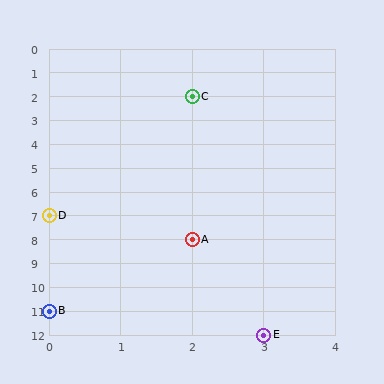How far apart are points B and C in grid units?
Points B and C are 2 columns and 9 rows apart (about 9.2 grid units diagonally).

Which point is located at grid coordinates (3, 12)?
Point E is at (3, 12).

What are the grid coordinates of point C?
Point C is at grid coordinates (2, 2).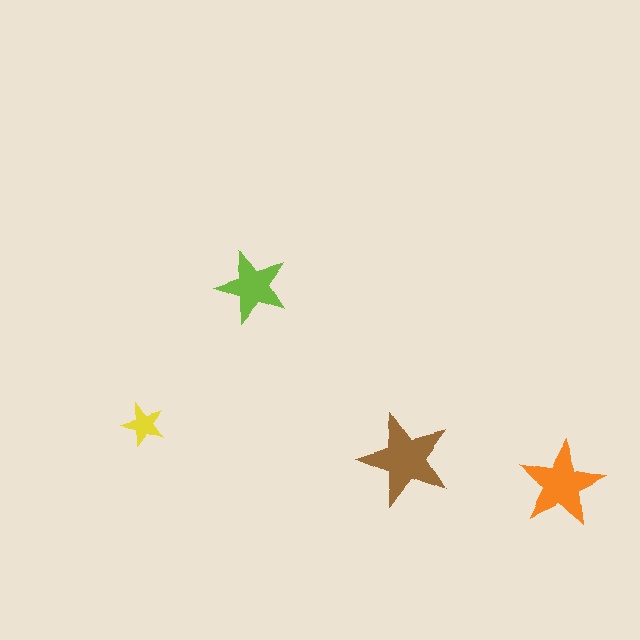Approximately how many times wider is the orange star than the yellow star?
About 2 times wider.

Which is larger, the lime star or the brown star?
The brown one.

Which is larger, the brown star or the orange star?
The brown one.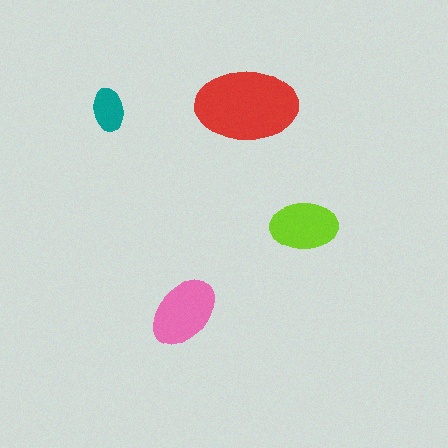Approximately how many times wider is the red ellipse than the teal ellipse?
About 2.5 times wider.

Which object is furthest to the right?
The lime ellipse is rightmost.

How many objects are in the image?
There are 4 objects in the image.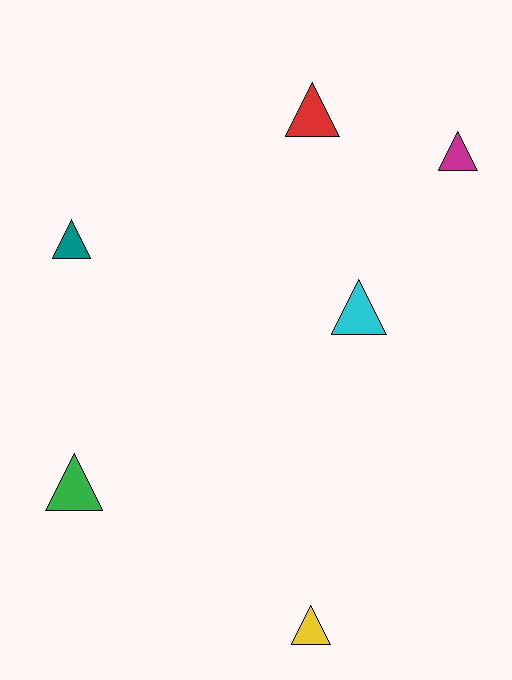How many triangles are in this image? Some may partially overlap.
There are 6 triangles.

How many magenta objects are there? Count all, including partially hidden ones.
There is 1 magenta object.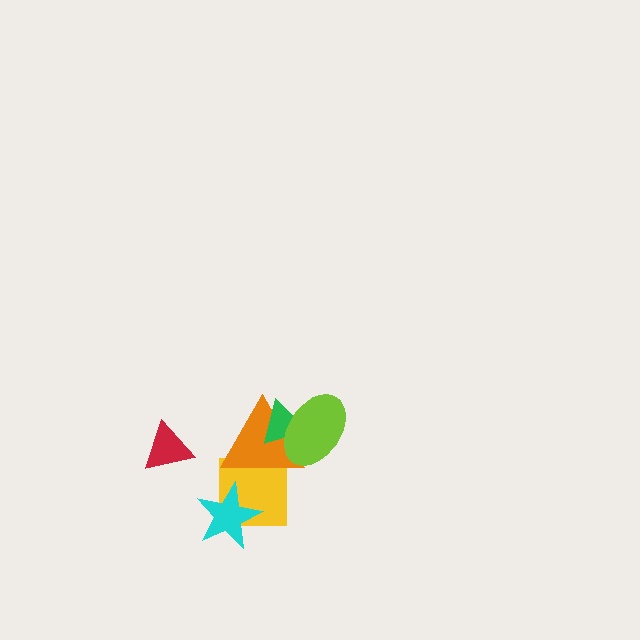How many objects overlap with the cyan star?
1 object overlaps with the cyan star.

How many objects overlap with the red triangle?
0 objects overlap with the red triangle.